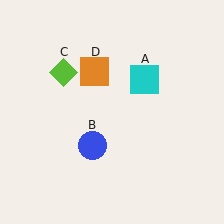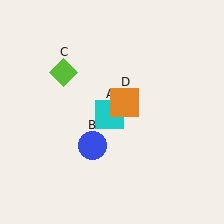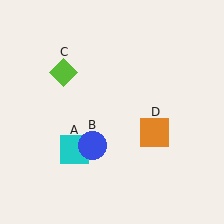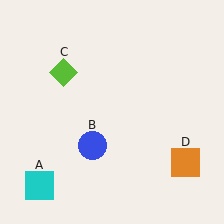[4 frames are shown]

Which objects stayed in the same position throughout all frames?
Blue circle (object B) and lime diamond (object C) remained stationary.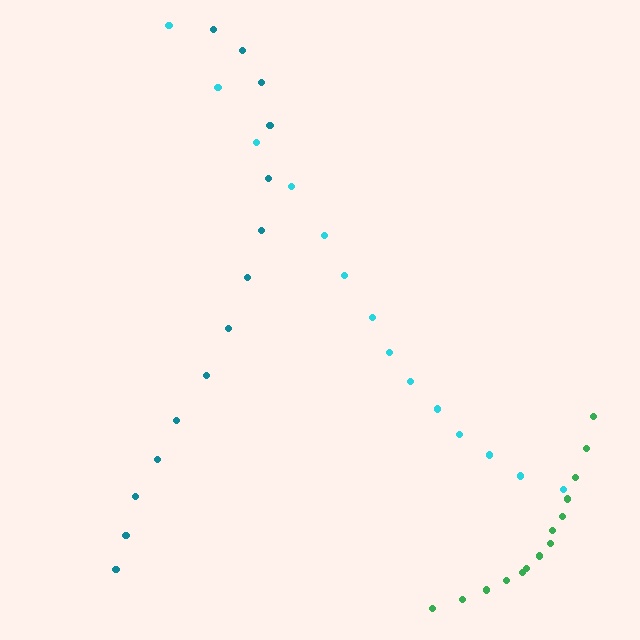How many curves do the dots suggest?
There are 3 distinct paths.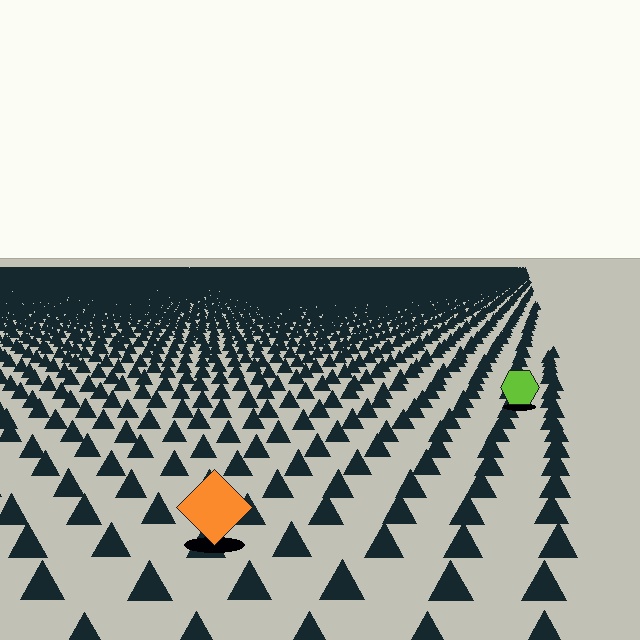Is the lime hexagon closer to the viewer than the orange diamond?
No. The orange diamond is closer — you can tell from the texture gradient: the ground texture is coarser near it.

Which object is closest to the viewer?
The orange diamond is closest. The texture marks near it are larger and more spread out.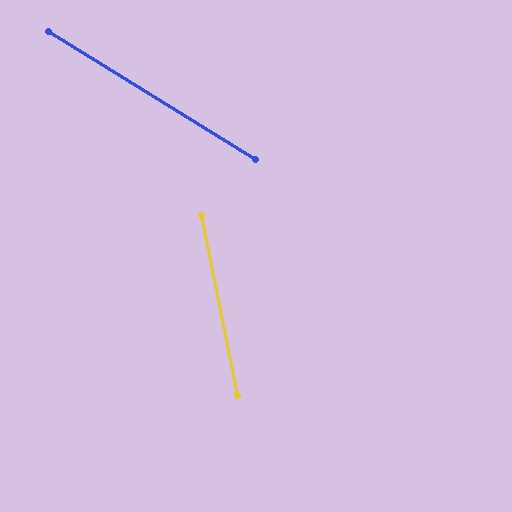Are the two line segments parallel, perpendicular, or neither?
Neither parallel nor perpendicular — they differ by about 47°.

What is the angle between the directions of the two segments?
Approximately 47 degrees.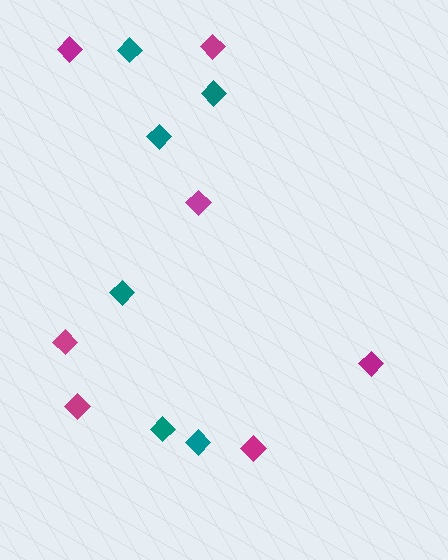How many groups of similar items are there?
There are 2 groups: one group of magenta diamonds (7) and one group of teal diamonds (6).